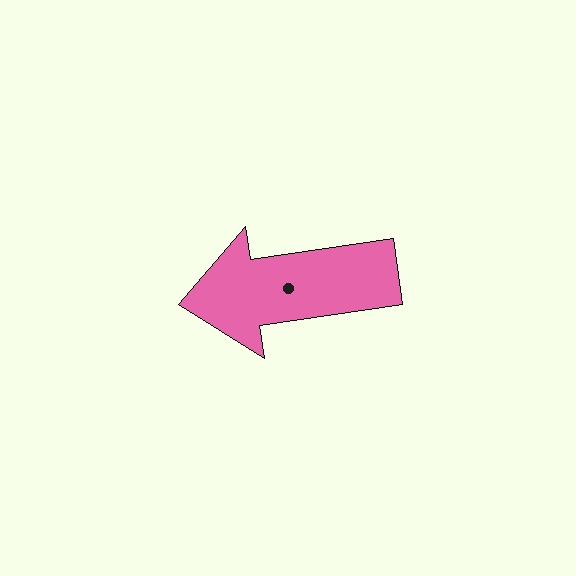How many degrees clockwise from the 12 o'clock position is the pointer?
Approximately 262 degrees.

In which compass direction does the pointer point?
West.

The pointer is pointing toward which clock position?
Roughly 9 o'clock.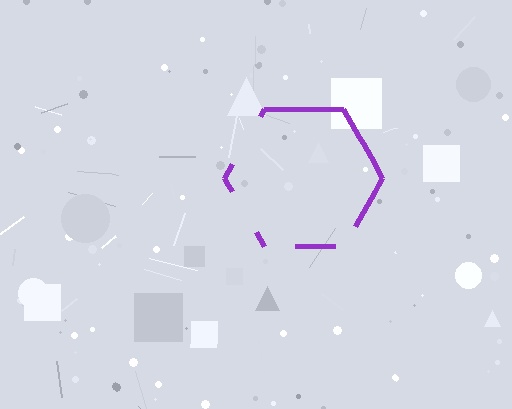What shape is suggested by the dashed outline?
The dashed outline suggests a hexagon.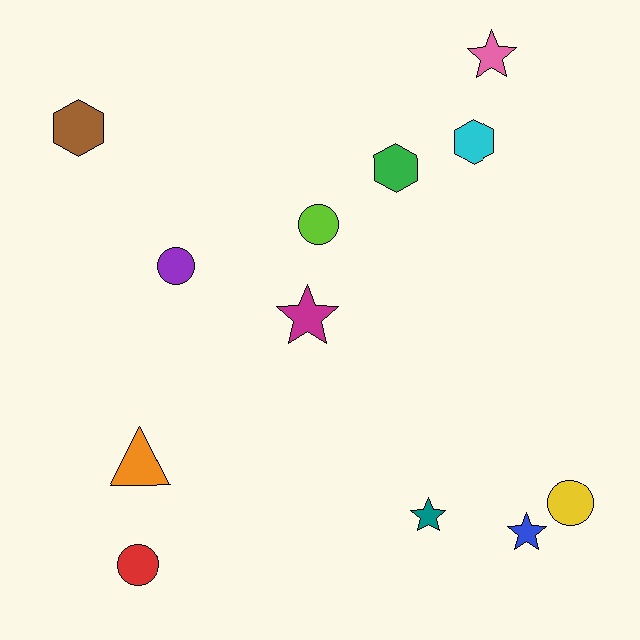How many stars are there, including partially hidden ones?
There are 4 stars.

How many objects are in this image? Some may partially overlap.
There are 12 objects.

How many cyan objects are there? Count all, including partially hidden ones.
There is 1 cyan object.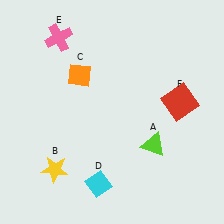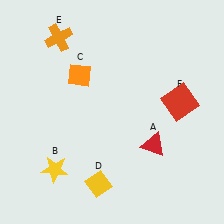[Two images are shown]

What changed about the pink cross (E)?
In Image 1, E is pink. In Image 2, it changed to orange.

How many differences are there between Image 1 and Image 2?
There are 3 differences between the two images.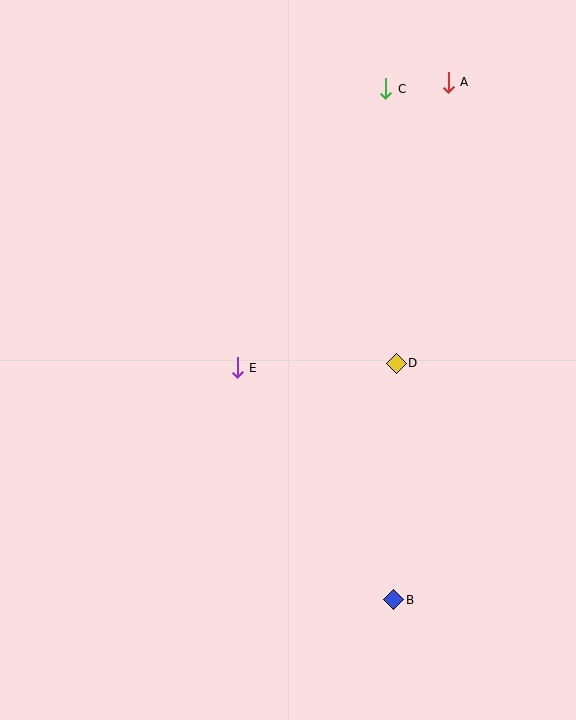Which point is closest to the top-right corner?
Point A is closest to the top-right corner.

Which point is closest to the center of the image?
Point E at (237, 368) is closest to the center.